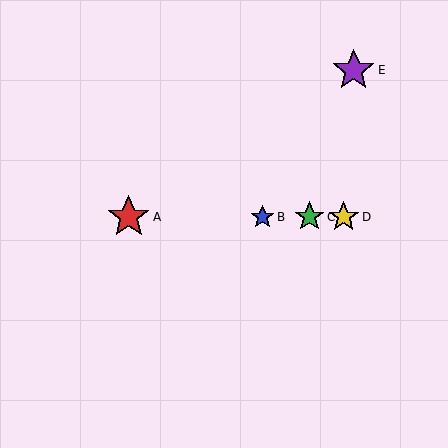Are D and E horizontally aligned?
No, D is at y≈217 and E is at y≈70.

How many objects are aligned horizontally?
4 objects (A, B, C, D) are aligned horizontally.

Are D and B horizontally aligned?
Yes, both are at y≈217.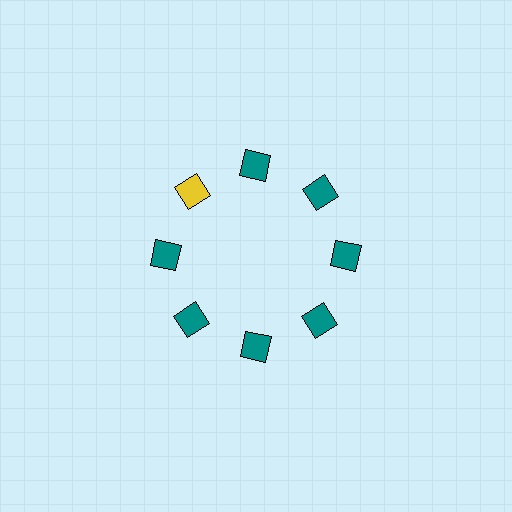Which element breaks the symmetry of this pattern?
The yellow square at roughly the 10 o'clock position breaks the symmetry. All other shapes are teal squares.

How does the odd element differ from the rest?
It has a different color: yellow instead of teal.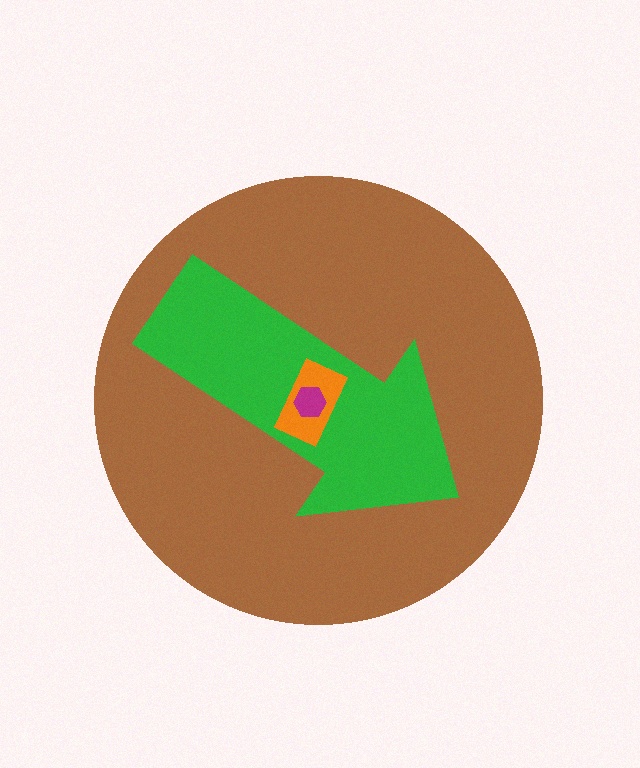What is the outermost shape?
The brown circle.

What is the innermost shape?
The magenta hexagon.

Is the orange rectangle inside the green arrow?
Yes.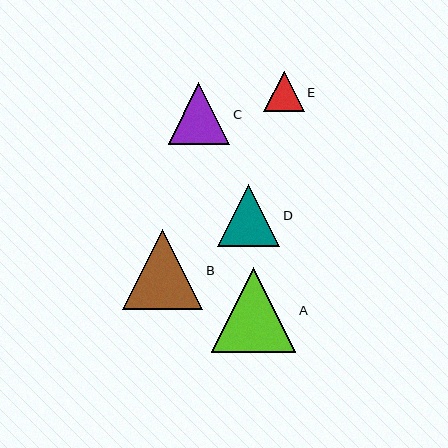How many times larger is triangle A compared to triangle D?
Triangle A is approximately 1.4 times the size of triangle D.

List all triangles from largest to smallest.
From largest to smallest: A, B, D, C, E.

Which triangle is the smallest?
Triangle E is the smallest with a size of approximately 40 pixels.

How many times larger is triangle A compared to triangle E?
Triangle A is approximately 2.1 times the size of triangle E.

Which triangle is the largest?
Triangle A is the largest with a size of approximately 84 pixels.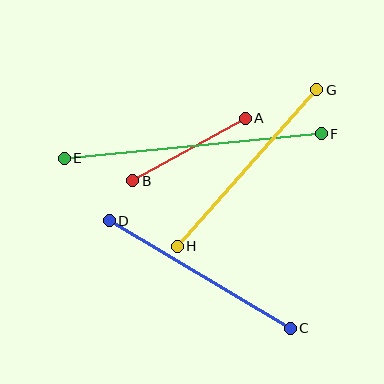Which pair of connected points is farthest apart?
Points E and F are farthest apart.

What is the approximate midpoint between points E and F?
The midpoint is at approximately (193, 146) pixels.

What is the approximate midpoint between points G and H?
The midpoint is at approximately (247, 168) pixels.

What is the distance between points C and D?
The distance is approximately 211 pixels.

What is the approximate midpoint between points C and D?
The midpoint is at approximately (200, 275) pixels.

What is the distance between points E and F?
The distance is approximately 258 pixels.